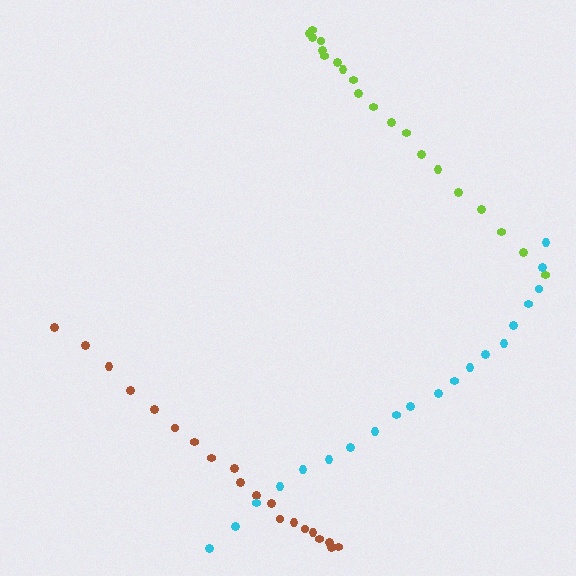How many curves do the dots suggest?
There are 3 distinct paths.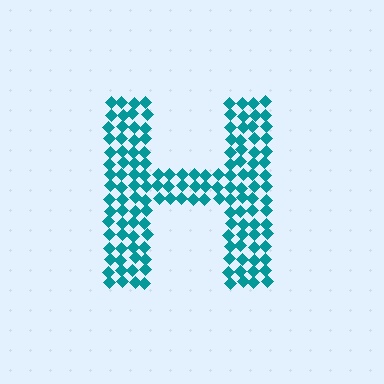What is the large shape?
The large shape is the letter H.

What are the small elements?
The small elements are diamonds.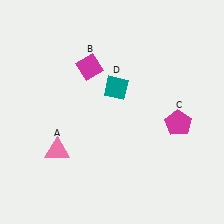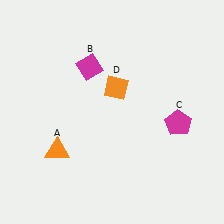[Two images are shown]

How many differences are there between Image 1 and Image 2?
There are 2 differences between the two images.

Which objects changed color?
A changed from pink to orange. D changed from teal to orange.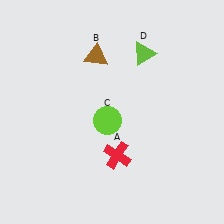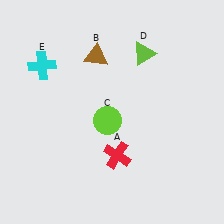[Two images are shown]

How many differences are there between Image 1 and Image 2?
There is 1 difference between the two images.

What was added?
A cyan cross (E) was added in Image 2.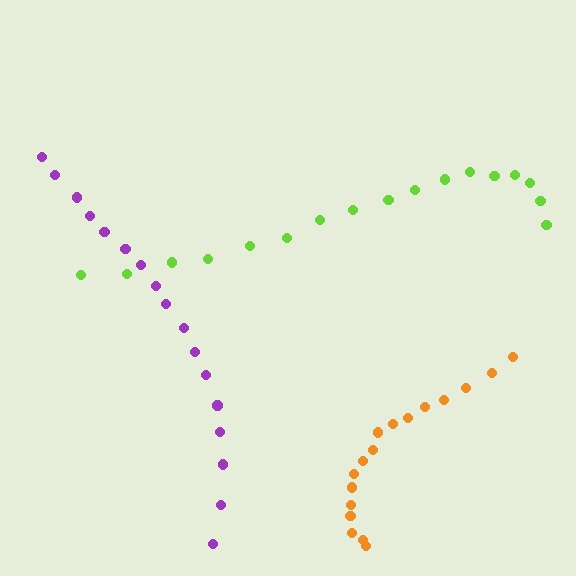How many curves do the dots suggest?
There are 3 distinct paths.